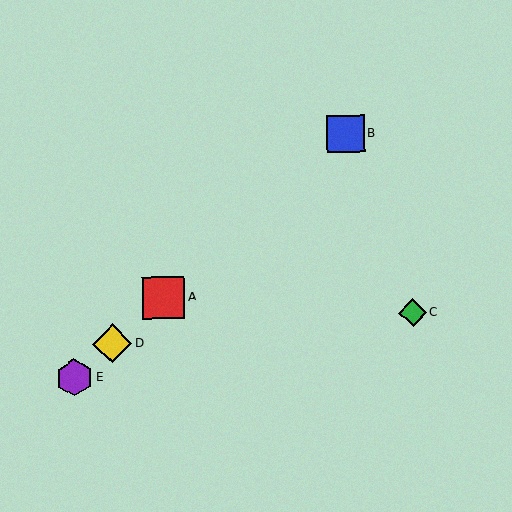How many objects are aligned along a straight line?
4 objects (A, B, D, E) are aligned along a straight line.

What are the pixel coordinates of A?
Object A is at (164, 297).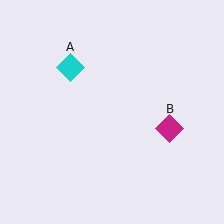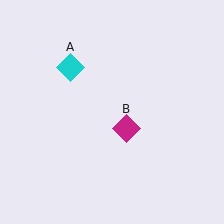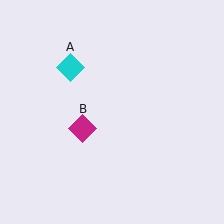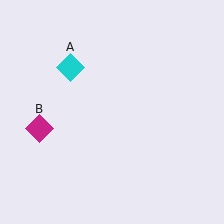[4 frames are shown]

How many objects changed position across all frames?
1 object changed position: magenta diamond (object B).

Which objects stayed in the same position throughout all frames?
Cyan diamond (object A) remained stationary.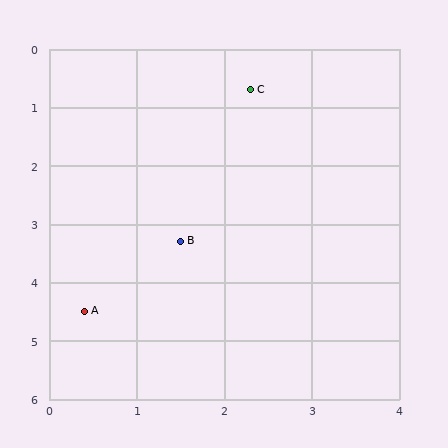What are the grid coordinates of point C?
Point C is at approximately (2.3, 0.7).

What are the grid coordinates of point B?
Point B is at approximately (1.5, 3.3).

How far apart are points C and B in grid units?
Points C and B are about 2.7 grid units apart.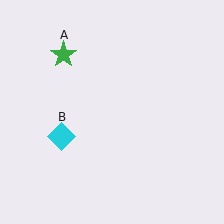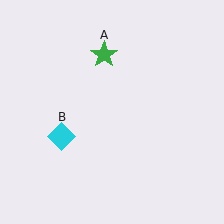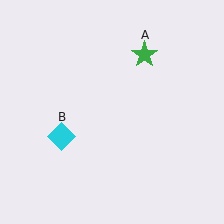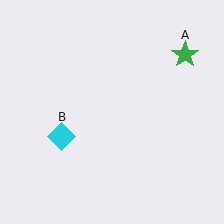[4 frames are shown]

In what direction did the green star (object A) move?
The green star (object A) moved right.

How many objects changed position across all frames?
1 object changed position: green star (object A).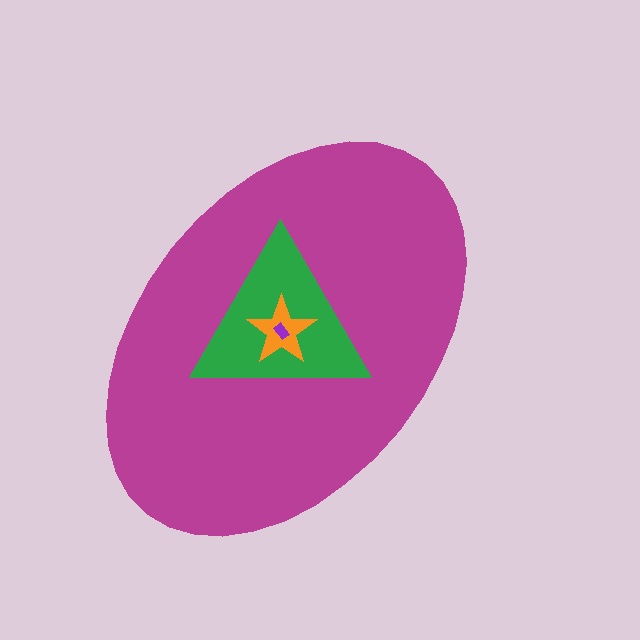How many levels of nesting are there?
4.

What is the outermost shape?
The magenta ellipse.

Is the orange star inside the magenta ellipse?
Yes.